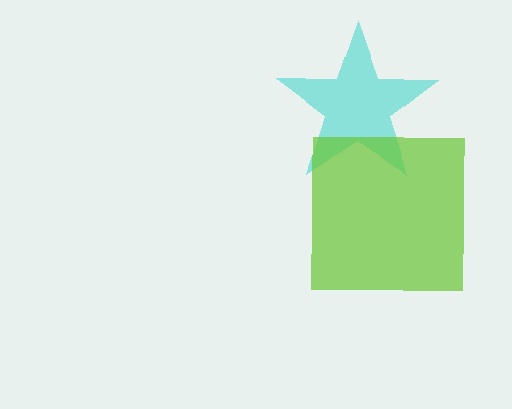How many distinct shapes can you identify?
There are 2 distinct shapes: a cyan star, a lime square.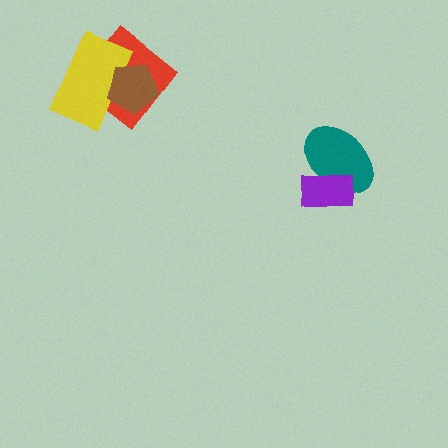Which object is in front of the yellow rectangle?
The brown pentagon is in front of the yellow rectangle.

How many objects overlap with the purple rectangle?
1 object overlaps with the purple rectangle.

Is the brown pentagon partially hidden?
No, no other shape covers it.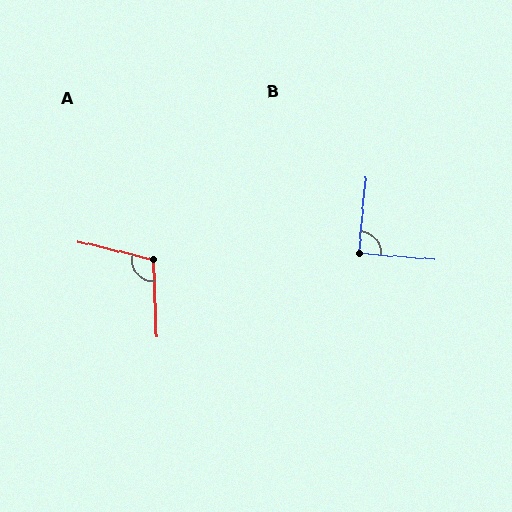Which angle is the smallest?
B, at approximately 89 degrees.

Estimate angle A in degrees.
Approximately 105 degrees.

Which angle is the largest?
A, at approximately 105 degrees.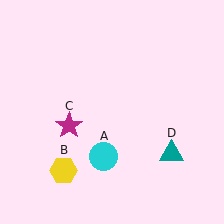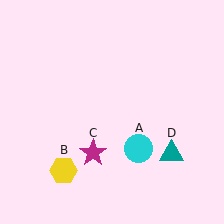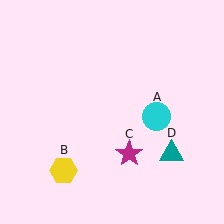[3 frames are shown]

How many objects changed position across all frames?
2 objects changed position: cyan circle (object A), magenta star (object C).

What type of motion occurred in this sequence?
The cyan circle (object A), magenta star (object C) rotated counterclockwise around the center of the scene.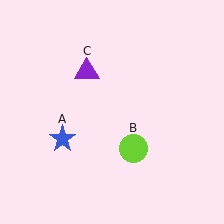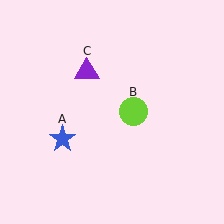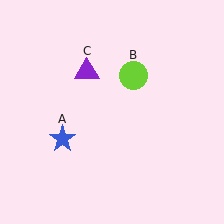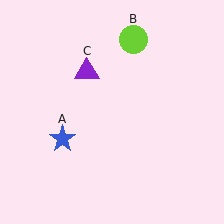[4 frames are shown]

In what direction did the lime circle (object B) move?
The lime circle (object B) moved up.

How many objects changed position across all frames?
1 object changed position: lime circle (object B).